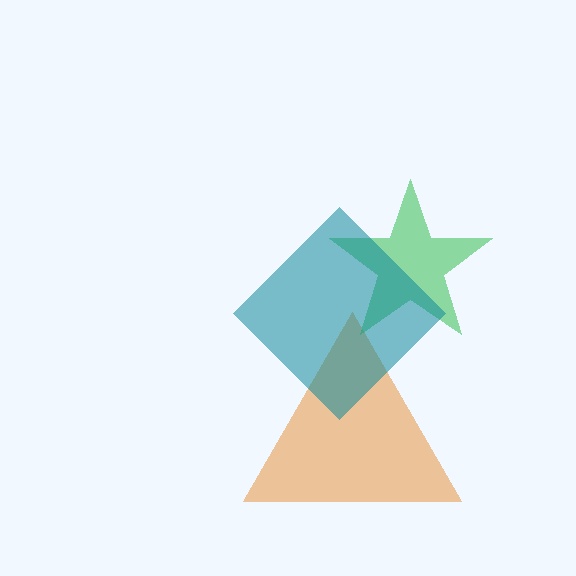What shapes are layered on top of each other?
The layered shapes are: an orange triangle, a green star, a teal diamond.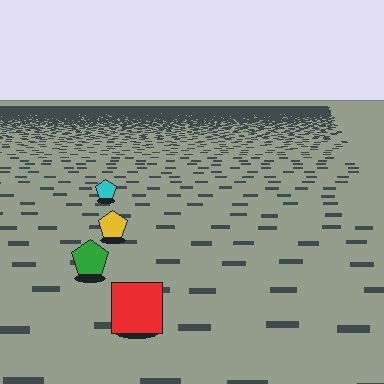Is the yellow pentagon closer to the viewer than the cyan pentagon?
Yes. The yellow pentagon is closer — you can tell from the texture gradient: the ground texture is coarser near it.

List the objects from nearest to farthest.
From nearest to farthest: the red square, the green pentagon, the yellow pentagon, the cyan pentagon.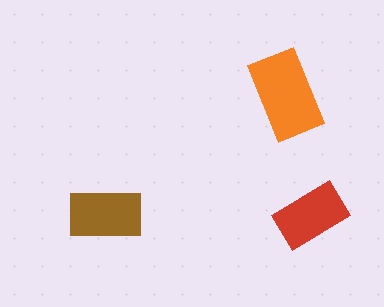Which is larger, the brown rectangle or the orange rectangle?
The orange one.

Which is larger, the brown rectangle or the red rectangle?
The brown one.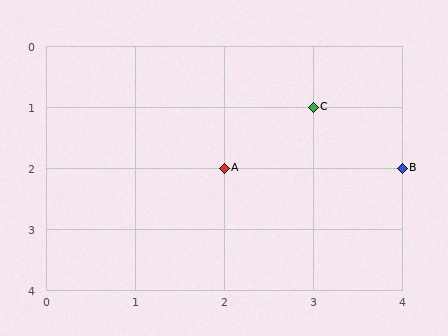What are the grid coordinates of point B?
Point B is at grid coordinates (4, 2).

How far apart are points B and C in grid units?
Points B and C are 1 column and 1 row apart (about 1.4 grid units diagonally).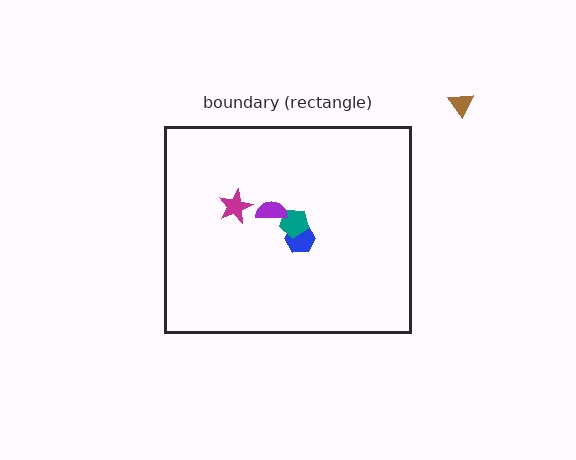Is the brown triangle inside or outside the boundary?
Outside.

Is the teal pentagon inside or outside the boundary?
Inside.